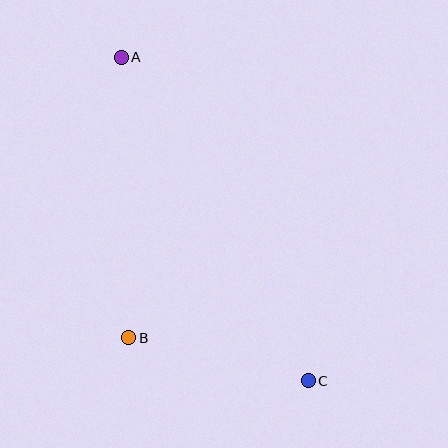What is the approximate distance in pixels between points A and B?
The distance between A and B is approximately 281 pixels.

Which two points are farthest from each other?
Points A and C are farthest from each other.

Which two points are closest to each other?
Points B and C are closest to each other.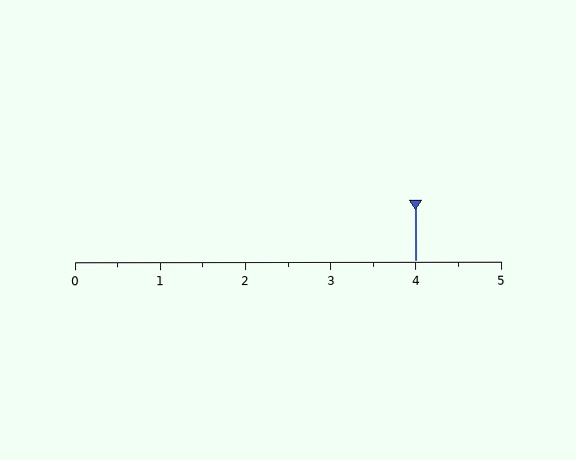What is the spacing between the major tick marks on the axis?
The major ticks are spaced 1 apart.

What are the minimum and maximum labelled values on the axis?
The axis runs from 0 to 5.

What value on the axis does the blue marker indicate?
The marker indicates approximately 4.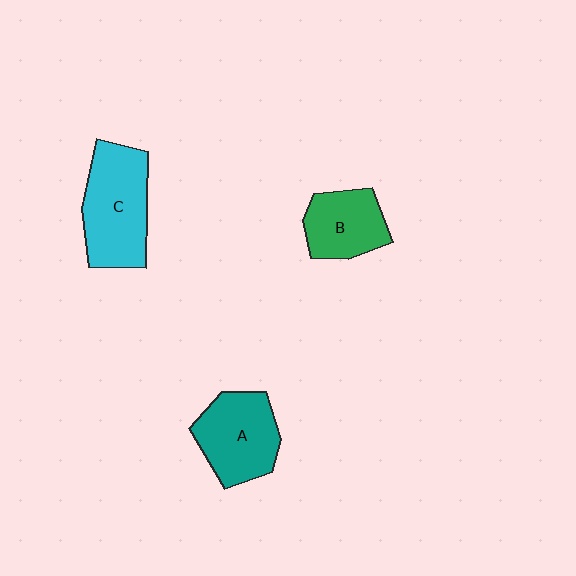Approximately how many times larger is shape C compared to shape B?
Approximately 1.5 times.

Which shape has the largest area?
Shape C (cyan).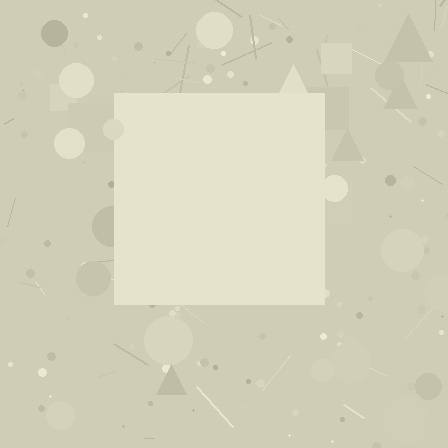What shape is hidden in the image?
A square is hidden in the image.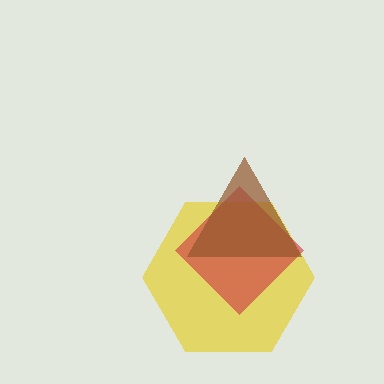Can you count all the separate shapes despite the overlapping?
Yes, there are 3 separate shapes.